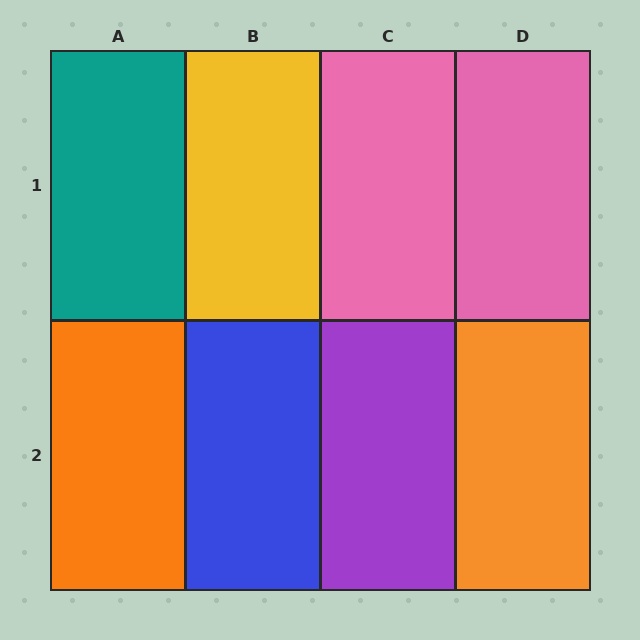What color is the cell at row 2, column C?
Purple.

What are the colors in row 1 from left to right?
Teal, yellow, pink, pink.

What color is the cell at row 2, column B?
Blue.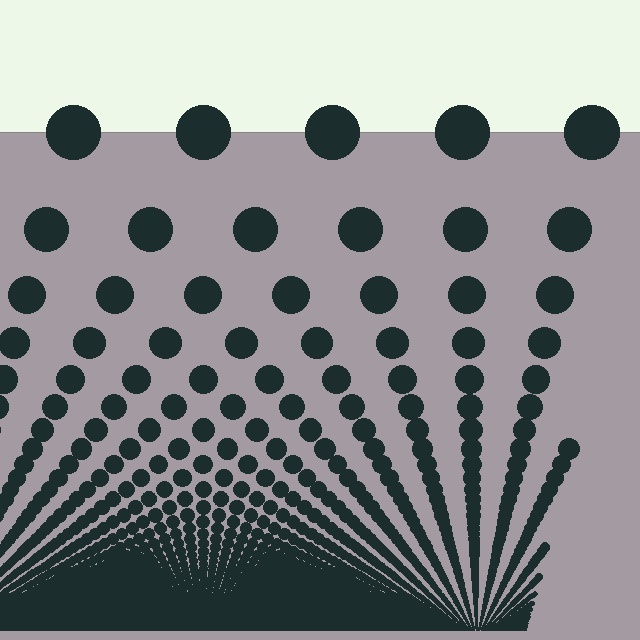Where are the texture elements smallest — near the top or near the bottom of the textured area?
Near the bottom.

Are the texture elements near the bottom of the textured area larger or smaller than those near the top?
Smaller. The gradient is inverted — elements near the bottom are smaller and denser.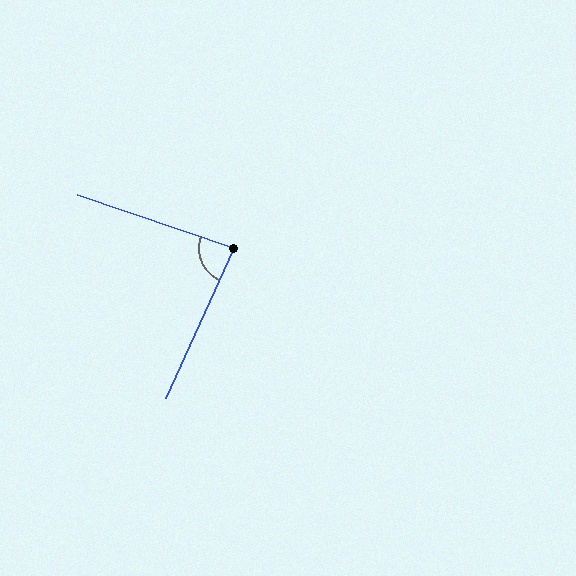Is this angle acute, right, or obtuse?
It is acute.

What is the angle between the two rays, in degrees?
Approximately 85 degrees.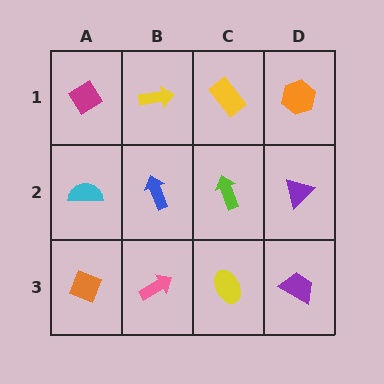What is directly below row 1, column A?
A cyan semicircle.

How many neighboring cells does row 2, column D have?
3.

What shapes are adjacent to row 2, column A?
A magenta diamond (row 1, column A), an orange diamond (row 3, column A), a blue arrow (row 2, column B).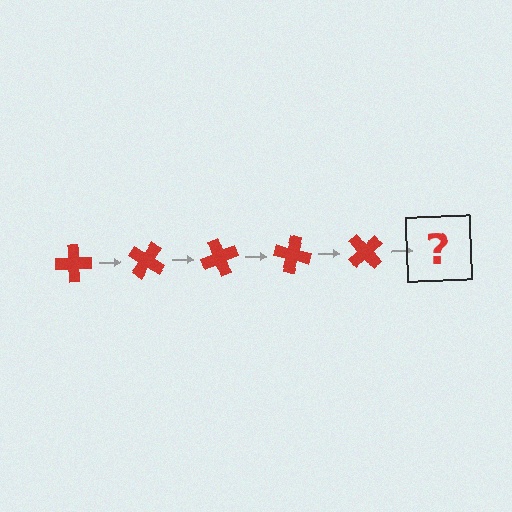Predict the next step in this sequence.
The next step is a red cross rotated 175 degrees.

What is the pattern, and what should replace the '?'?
The pattern is that the cross rotates 35 degrees each step. The '?' should be a red cross rotated 175 degrees.